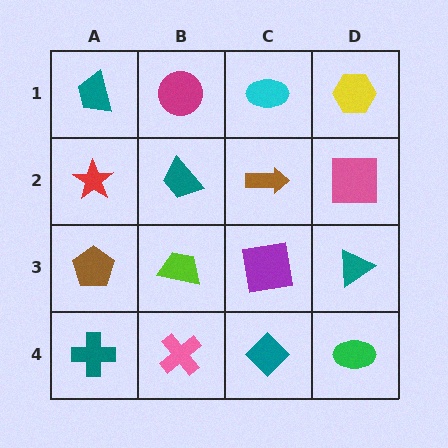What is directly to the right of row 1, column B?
A cyan ellipse.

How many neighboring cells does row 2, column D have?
3.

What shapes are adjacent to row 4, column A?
A brown pentagon (row 3, column A), a pink cross (row 4, column B).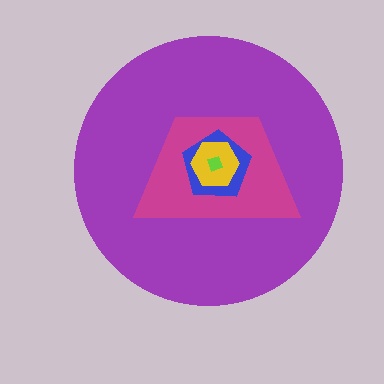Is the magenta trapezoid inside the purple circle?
Yes.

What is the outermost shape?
The purple circle.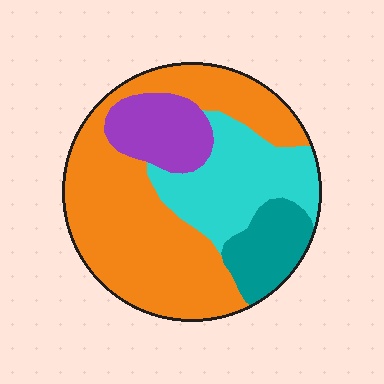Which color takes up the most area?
Orange, at roughly 55%.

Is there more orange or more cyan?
Orange.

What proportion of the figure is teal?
Teal covers about 10% of the figure.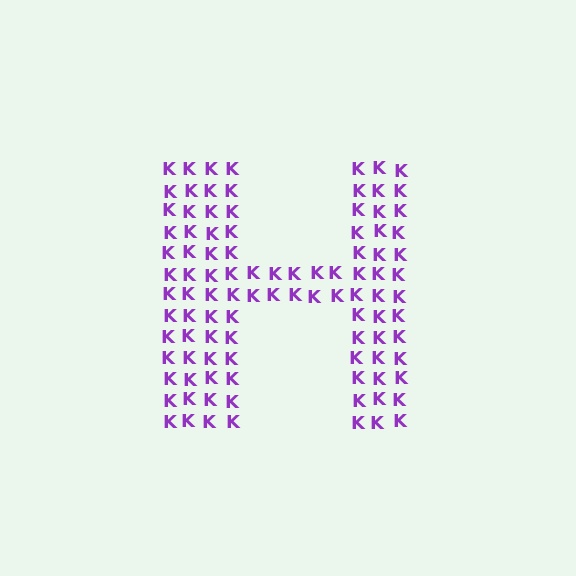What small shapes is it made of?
It is made of small letter K's.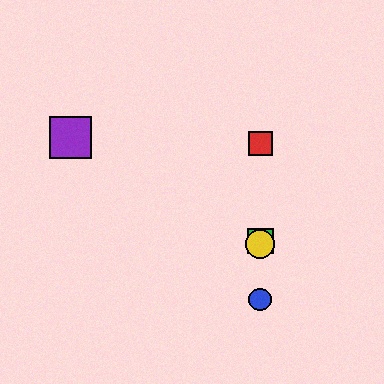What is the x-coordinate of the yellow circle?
The yellow circle is at x≈260.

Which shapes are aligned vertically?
The red square, the blue circle, the green square, the yellow circle are aligned vertically.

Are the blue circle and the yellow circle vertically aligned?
Yes, both are at x≈260.